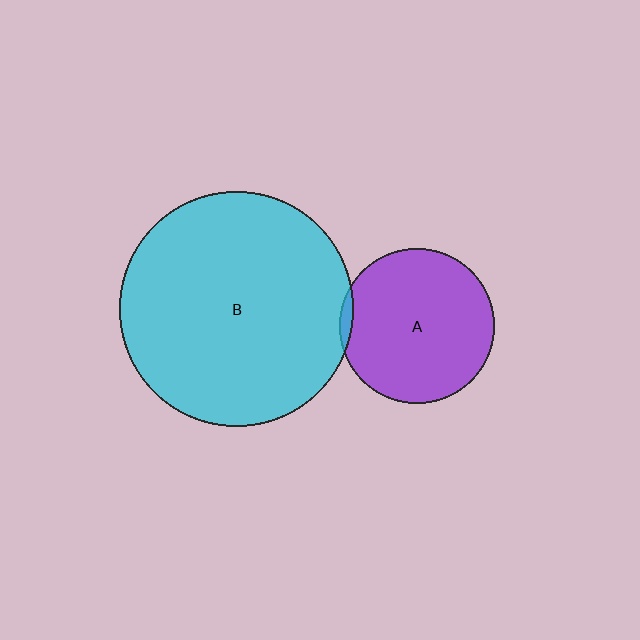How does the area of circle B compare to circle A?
Approximately 2.3 times.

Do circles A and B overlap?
Yes.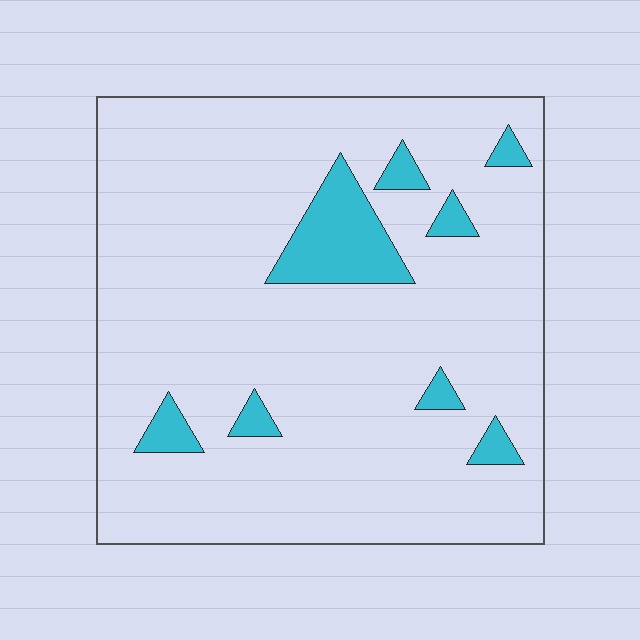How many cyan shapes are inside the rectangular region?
8.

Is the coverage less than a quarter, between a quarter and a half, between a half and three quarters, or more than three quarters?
Less than a quarter.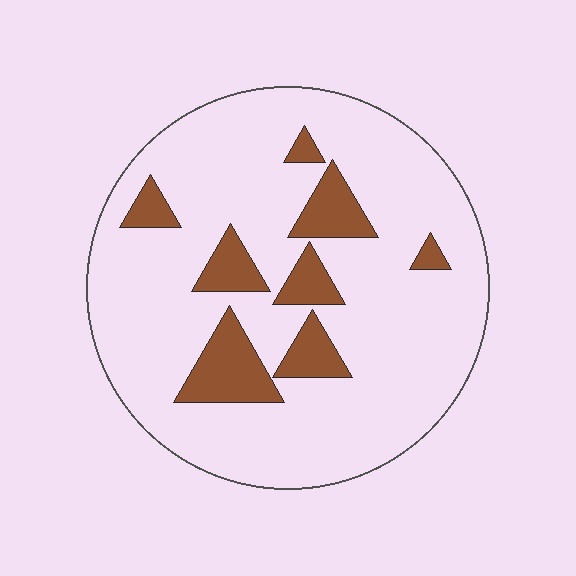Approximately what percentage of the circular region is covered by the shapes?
Approximately 15%.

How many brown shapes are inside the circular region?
8.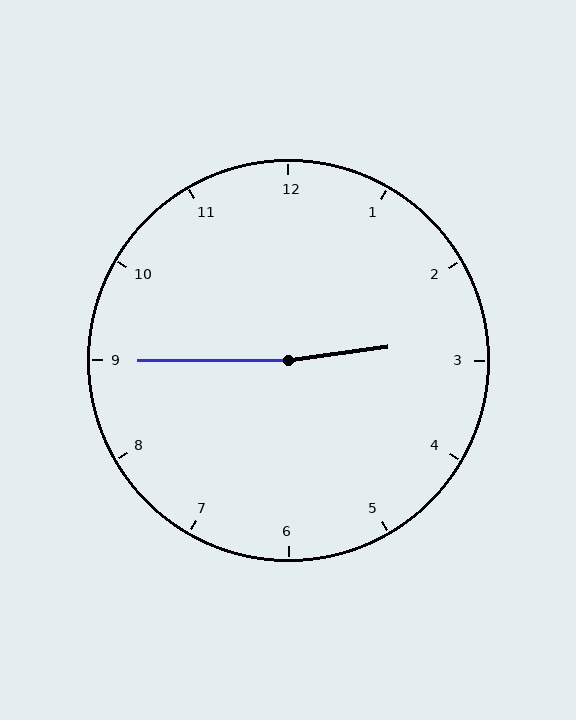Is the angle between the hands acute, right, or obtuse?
It is obtuse.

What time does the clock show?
2:45.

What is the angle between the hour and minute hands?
Approximately 172 degrees.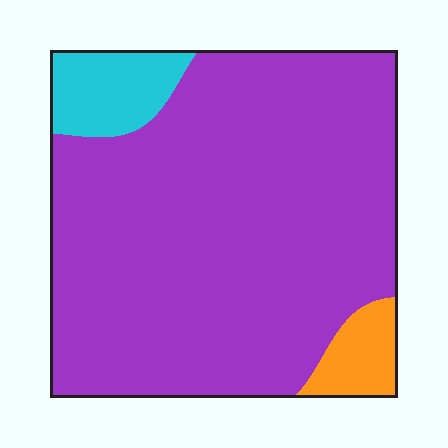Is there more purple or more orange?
Purple.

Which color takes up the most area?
Purple, at roughly 85%.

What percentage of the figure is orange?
Orange covers 6% of the figure.